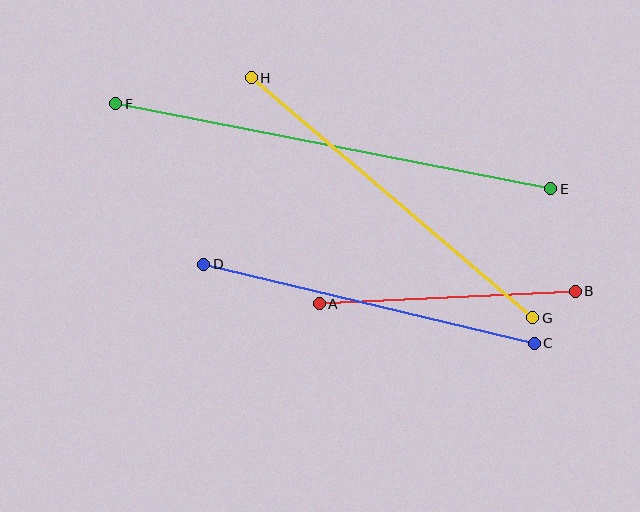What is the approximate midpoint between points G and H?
The midpoint is at approximately (392, 198) pixels.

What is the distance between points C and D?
The distance is approximately 340 pixels.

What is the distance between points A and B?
The distance is approximately 256 pixels.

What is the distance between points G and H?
The distance is approximately 370 pixels.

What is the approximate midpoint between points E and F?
The midpoint is at approximately (333, 146) pixels.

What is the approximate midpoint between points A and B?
The midpoint is at approximately (447, 297) pixels.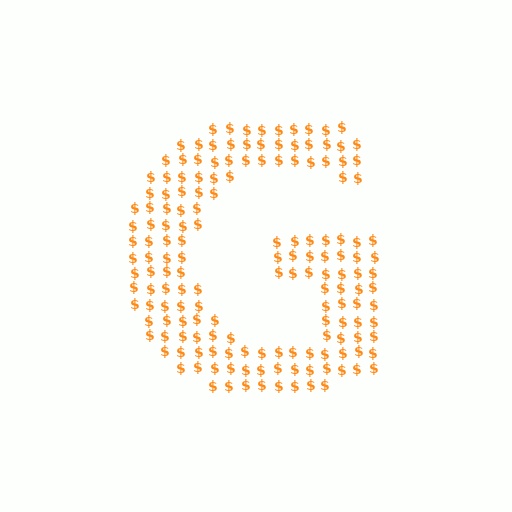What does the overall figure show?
The overall figure shows the letter G.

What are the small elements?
The small elements are dollar signs.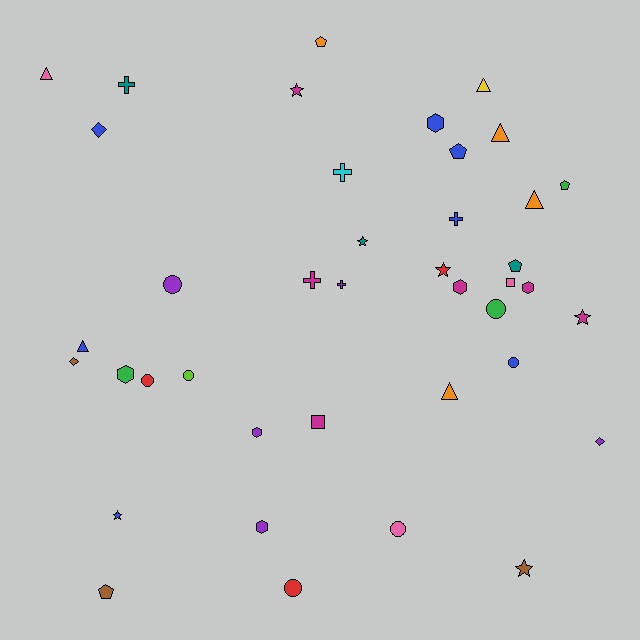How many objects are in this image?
There are 40 objects.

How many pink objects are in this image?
There are 3 pink objects.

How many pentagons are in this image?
There are 5 pentagons.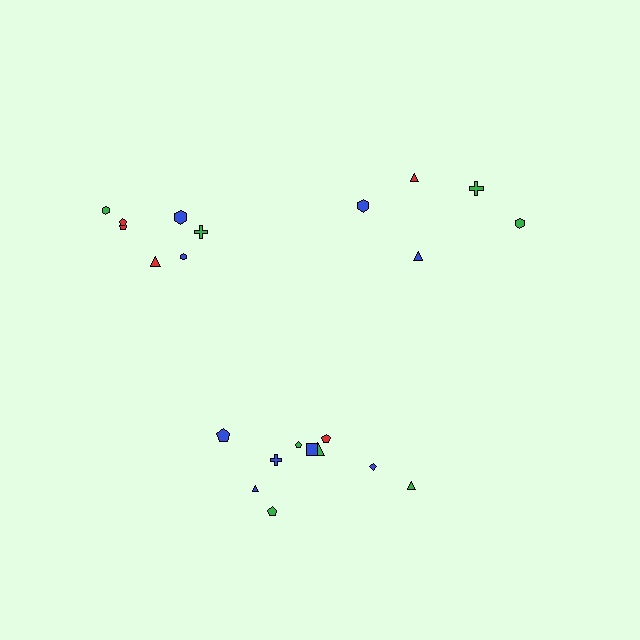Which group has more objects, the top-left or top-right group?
The top-left group.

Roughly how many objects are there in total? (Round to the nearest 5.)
Roughly 20 objects in total.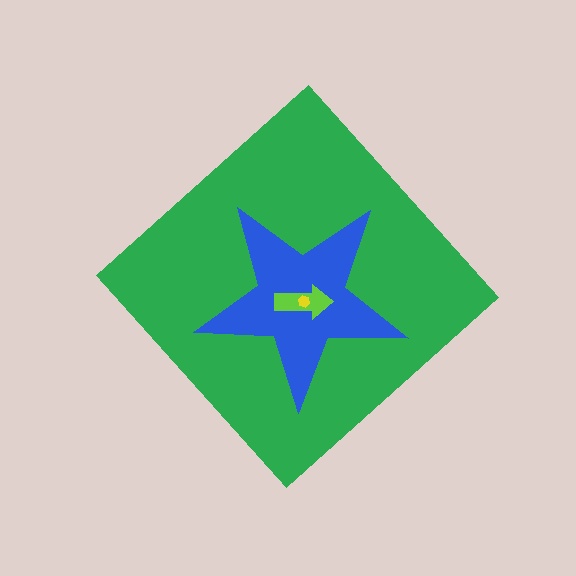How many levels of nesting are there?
4.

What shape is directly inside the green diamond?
The blue star.